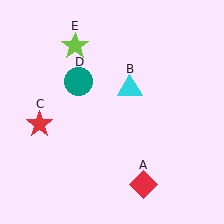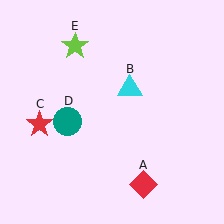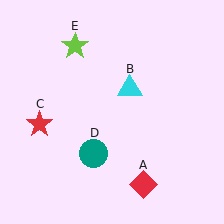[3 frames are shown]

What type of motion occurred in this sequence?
The teal circle (object D) rotated counterclockwise around the center of the scene.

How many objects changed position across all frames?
1 object changed position: teal circle (object D).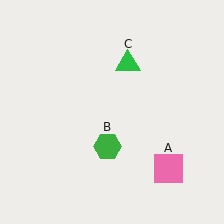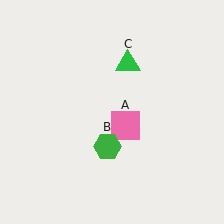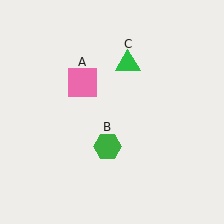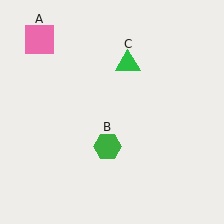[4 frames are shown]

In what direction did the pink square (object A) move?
The pink square (object A) moved up and to the left.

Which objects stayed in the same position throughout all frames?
Green hexagon (object B) and green triangle (object C) remained stationary.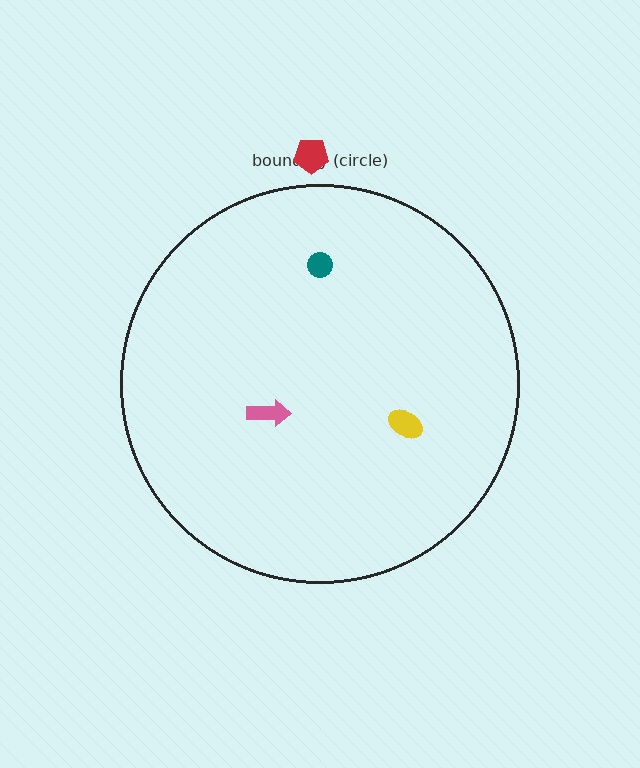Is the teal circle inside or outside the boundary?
Inside.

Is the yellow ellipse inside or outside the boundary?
Inside.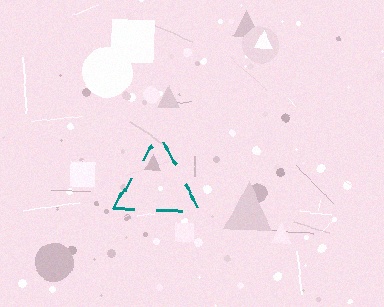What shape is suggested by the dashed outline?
The dashed outline suggests a triangle.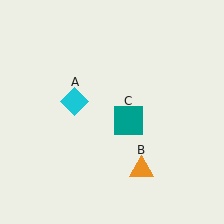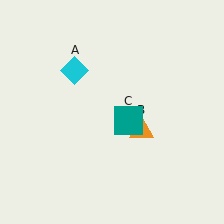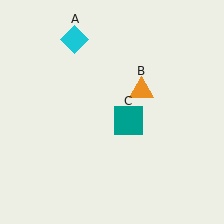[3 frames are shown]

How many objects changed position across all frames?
2 objects changed position: cyan diamond (object A), orange triangle (object B).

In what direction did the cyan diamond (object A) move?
The cyan diamond (object A) moved up.